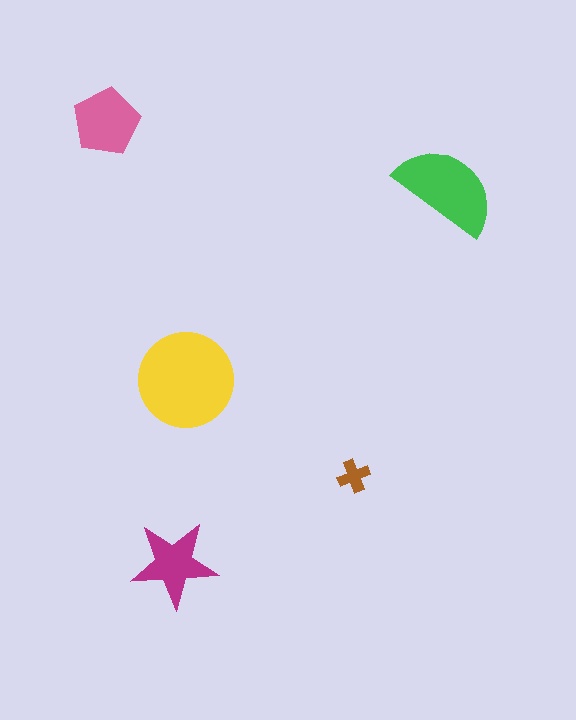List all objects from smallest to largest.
The brown cross, the magenta star, the pink pentagon, the green semicircle, the yellow circle.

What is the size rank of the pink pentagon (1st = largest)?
3rd.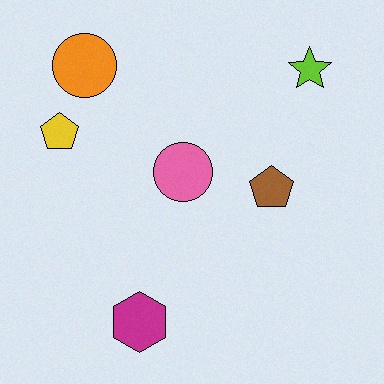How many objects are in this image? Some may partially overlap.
There are 6 objects.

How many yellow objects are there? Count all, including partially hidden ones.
There is 1 yellow object.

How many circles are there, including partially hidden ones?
There are 2 circles.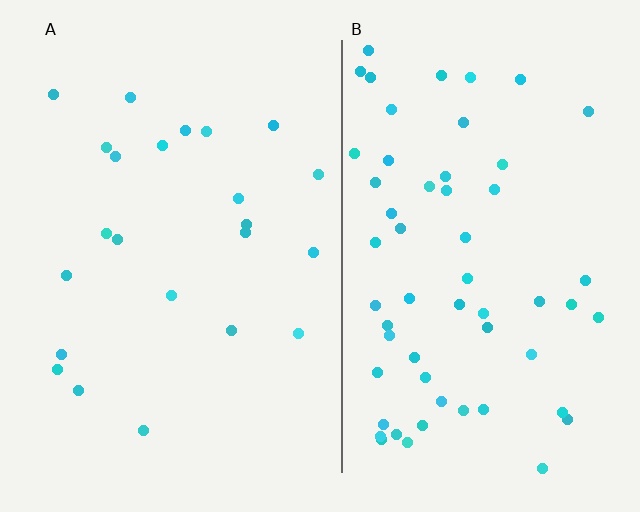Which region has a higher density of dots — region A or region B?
B (the right).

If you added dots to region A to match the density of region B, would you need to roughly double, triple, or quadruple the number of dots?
Approximately double.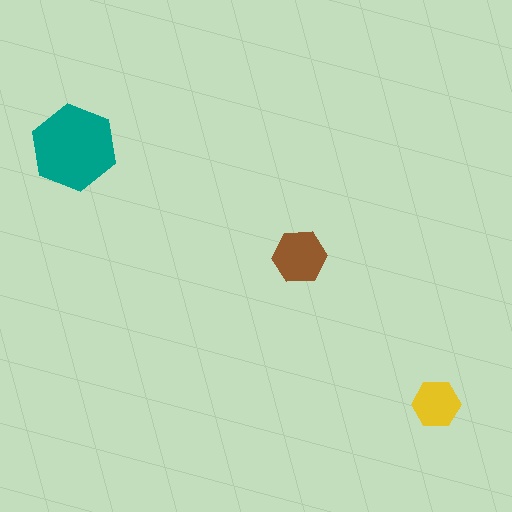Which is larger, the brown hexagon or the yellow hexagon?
The brown one.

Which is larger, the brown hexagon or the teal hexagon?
The teal one.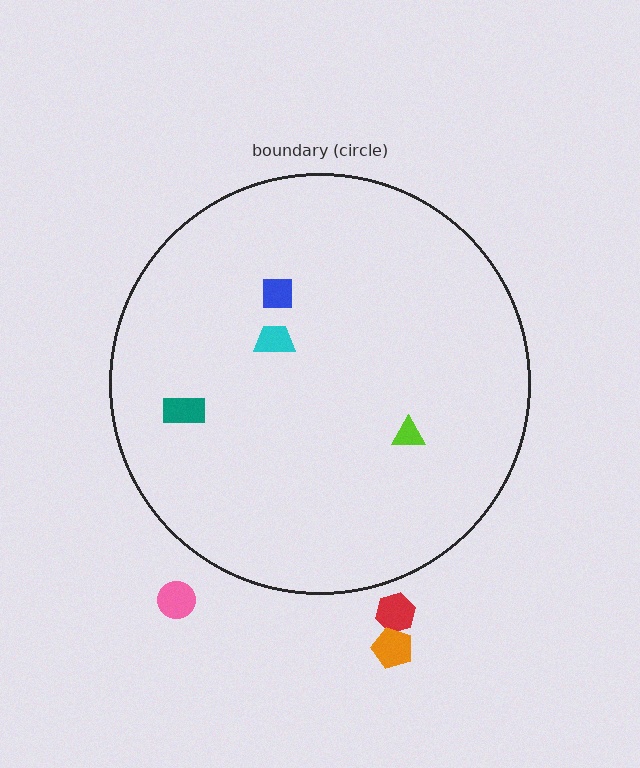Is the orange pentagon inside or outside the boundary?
Outside.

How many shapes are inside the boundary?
4 inside, 3 outside.